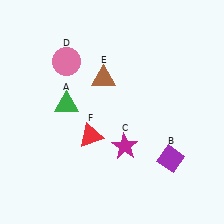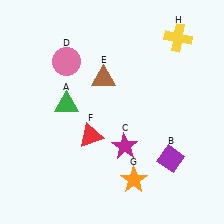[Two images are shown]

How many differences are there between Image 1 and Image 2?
There are 2 differences between the two images.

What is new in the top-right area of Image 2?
A yellow cross (H) was added in the top-right area of Image 2.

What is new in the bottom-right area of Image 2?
An orange star (G) was added in the bottom-right area of Image 2.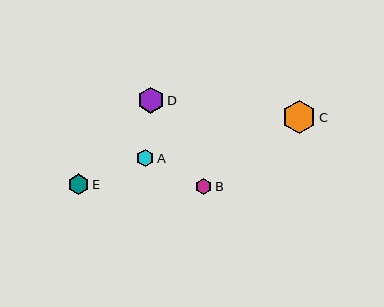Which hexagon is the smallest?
Hexagon B is the smallest with a size of approximately 16 pixels.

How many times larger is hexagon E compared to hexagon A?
Hexagon E is approximately 1.2 times the size of hexagon A.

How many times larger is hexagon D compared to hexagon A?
Hexagon D is approximately 1.6 times the size of hexagon A.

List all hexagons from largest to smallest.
From largest to smallest: C, D, E, A, B.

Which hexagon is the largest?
Hexagon C is the largest with a size of approximately 33 pixels.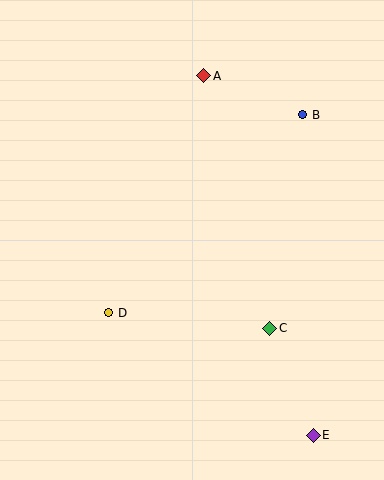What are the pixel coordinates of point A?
Point A is at (204, 76).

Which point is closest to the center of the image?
Point D at (109, 313) is closest to the center.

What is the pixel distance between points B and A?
The distance between B and A is 106 pixels.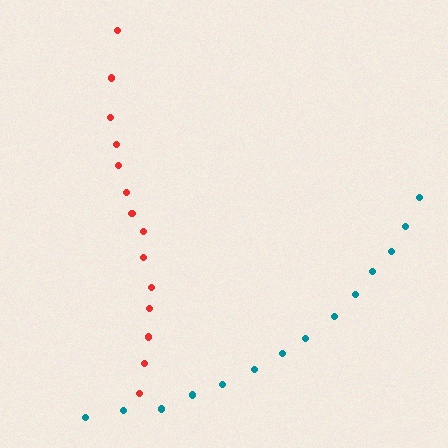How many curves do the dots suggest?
There are 2 distinct paths.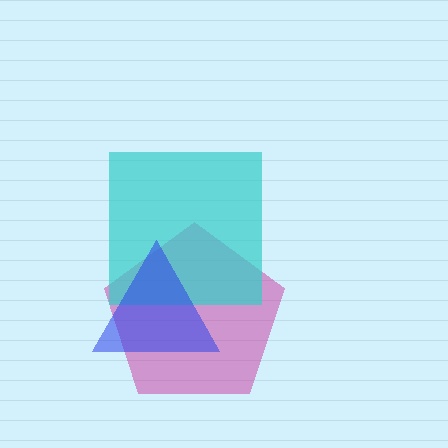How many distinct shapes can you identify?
There are 3 distinct shapes: a magenta pentagon, a cyan square, a blue triangle.